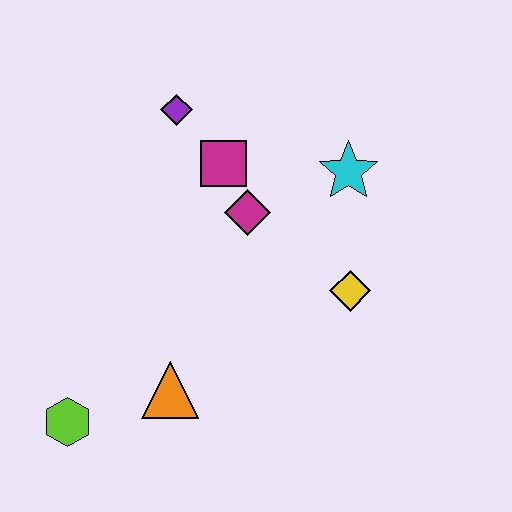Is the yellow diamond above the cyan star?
No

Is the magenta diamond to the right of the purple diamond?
Yes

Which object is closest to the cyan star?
The magenta diamond is closest to the cyan star.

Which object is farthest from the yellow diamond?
The lime hexagon is farthest from the yellow diamond.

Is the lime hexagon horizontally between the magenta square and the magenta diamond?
No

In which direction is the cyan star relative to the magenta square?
The cyan star is to the right of the magenta square.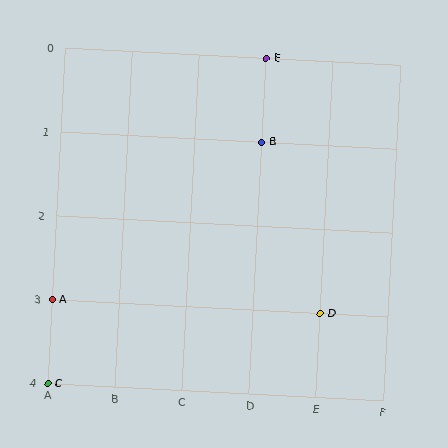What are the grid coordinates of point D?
Point D is at grid coordinates (E, 3).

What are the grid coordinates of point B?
Point B is at grid coordinates (D, 1).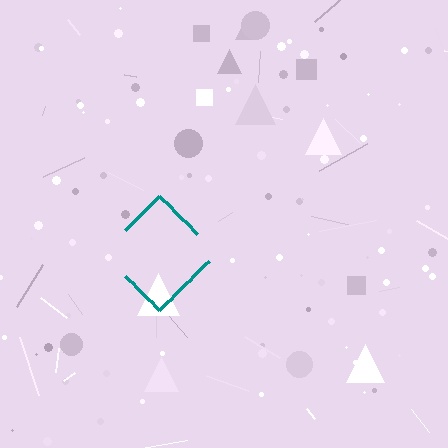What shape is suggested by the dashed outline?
The dashed outline suggests a diamond.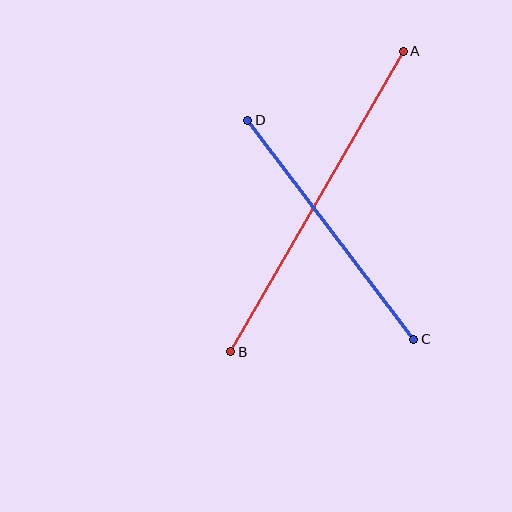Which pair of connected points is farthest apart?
Points A and B are farthest apart.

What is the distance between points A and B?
The distance is approximately 347 pixels.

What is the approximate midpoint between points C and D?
The midpoint is at approximately (331, 230) pixels.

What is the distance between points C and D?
The distance is approximately 275 pixels.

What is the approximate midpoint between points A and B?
The midpoint is at approximately (317, 202) pixels.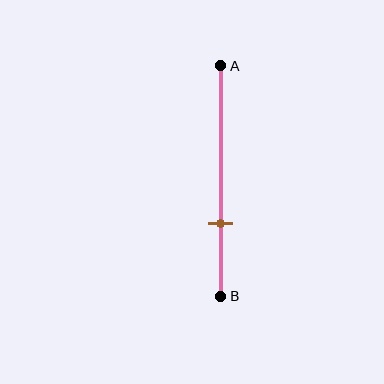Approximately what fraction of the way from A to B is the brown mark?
The brown mark is approximately 70% of the way from A to B.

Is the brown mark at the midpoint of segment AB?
No, the mark is at about 70% from A, not at the 50% midpoint.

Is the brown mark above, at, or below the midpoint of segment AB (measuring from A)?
The brown mark is below the midpoint of segment AB.